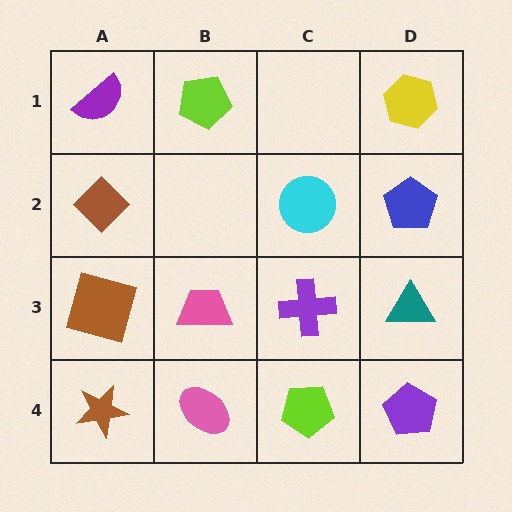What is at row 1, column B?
A lime pentagon.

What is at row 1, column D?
A yellow hexagon.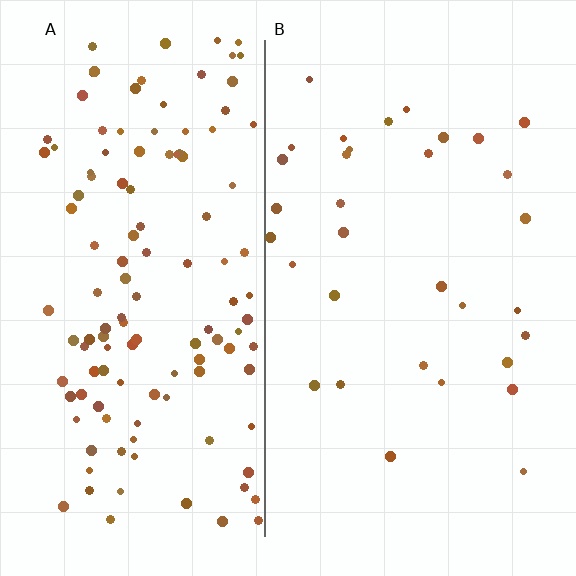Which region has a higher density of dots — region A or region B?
A (the left).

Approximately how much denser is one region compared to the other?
Approximately 3.9× — region A over region B.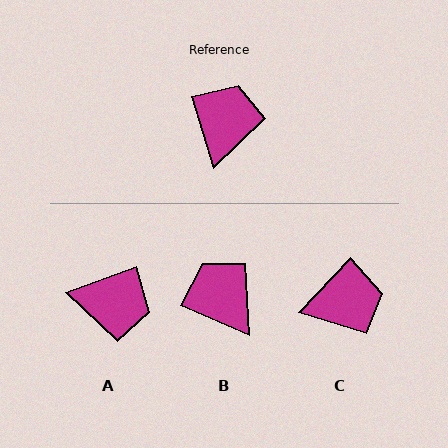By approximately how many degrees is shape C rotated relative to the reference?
Approximately 61 degrees clockwise.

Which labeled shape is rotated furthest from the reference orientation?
A, about 87 degrees away.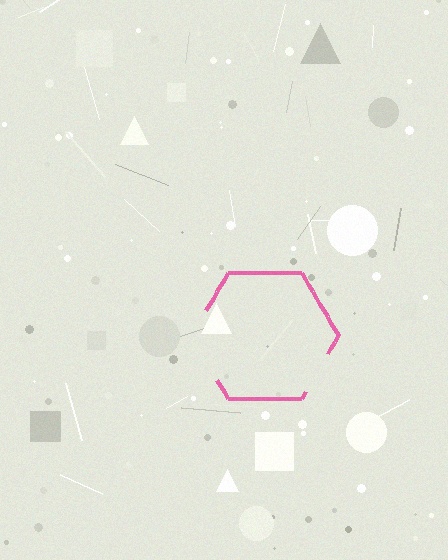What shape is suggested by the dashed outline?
The dashed outline suggests a hexagon.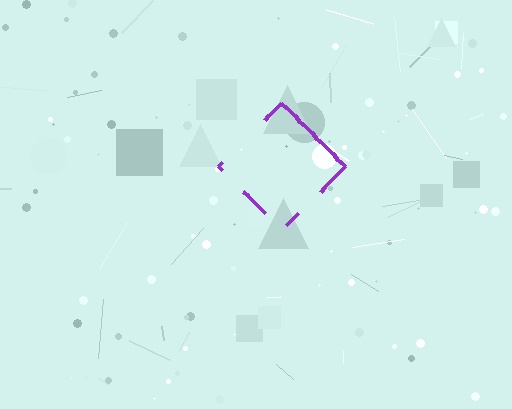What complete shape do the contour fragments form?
The contour fragments form a diamond.